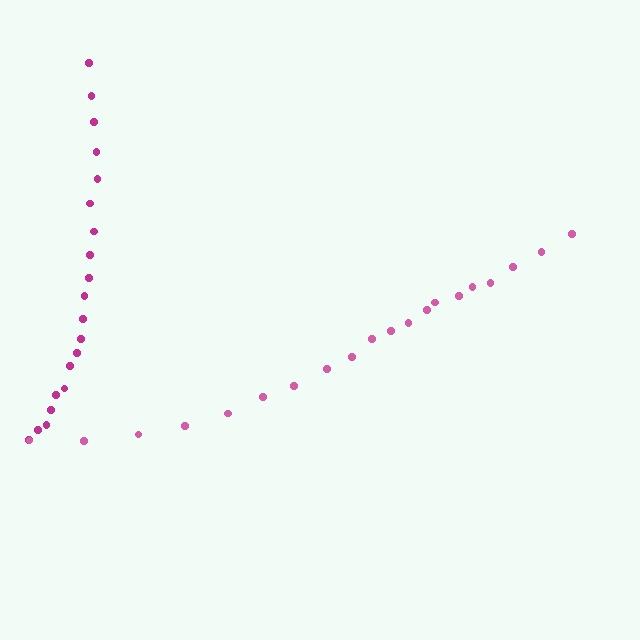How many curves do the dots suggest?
There are 2 distinct paths.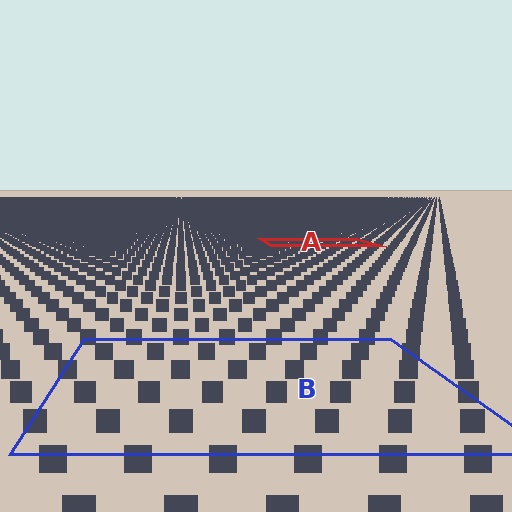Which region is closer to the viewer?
Region B is closer. The texture elements there are larger and more spread out.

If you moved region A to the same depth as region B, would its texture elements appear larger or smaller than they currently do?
They would appear larger. At a closer depth, the same texture elements are projected at a bigger on-screen size.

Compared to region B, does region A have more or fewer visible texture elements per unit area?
Region A has more texture elements per unit area — they are packed more densely because it is farther away.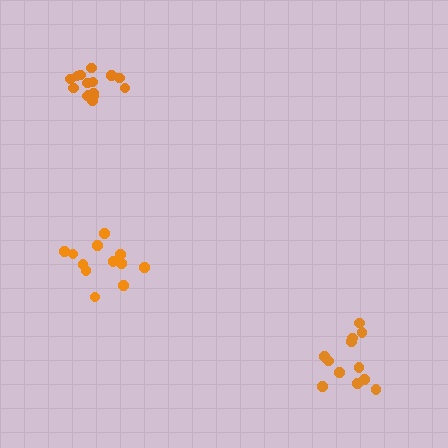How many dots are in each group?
Group 1: 15 dots, Group 2: 12 dots, Group 3: 12 dots (39 total).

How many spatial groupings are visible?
There are 3 spatial groupings.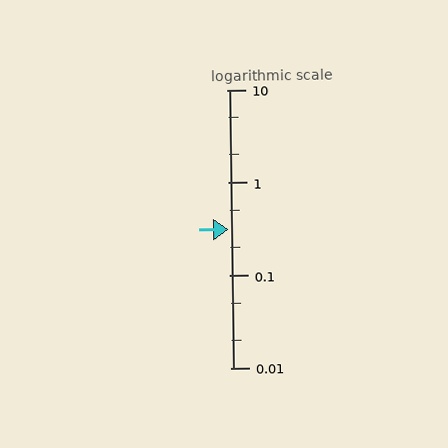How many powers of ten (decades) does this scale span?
The scale spans 3 decades, from 0.01 to 10.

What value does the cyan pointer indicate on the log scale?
The pointer indicates approximately 0.31.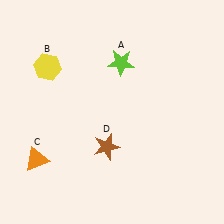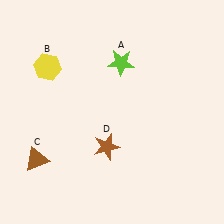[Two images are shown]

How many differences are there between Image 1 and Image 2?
There is 1 difference between the two images.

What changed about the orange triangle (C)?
In Image 1, C is orange. In Image 2, it changed to brown.